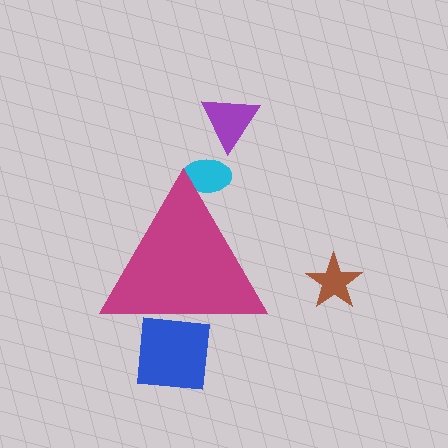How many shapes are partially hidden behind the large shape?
2 shapes are partially hidden.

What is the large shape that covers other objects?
A magenta triangle.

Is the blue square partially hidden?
Yes, the blue square is partially hidden behind the magenta triangle.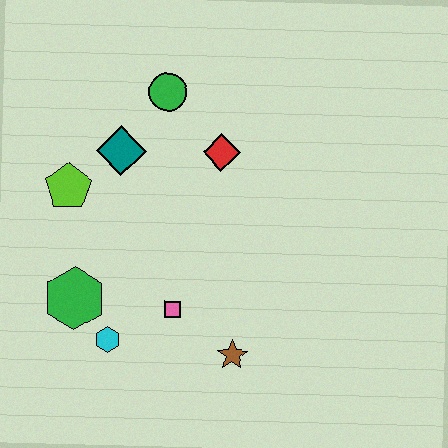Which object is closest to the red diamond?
The green circle is closest to the red diamond.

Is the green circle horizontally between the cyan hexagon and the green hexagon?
No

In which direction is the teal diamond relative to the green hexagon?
The teal diamond is above the green hexagon.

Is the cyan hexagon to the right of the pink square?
No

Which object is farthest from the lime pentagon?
The brown star is farthest from the lime pentagon.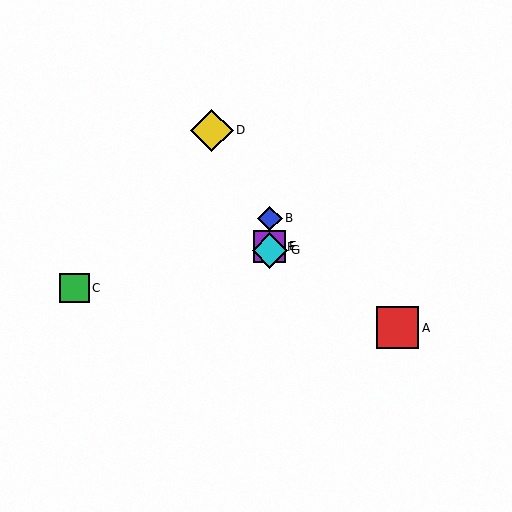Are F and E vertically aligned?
Yes, both are at x≈270.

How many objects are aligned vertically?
4 objects (B, E, F, G) are aligned vertically.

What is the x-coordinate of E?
Object E is at x≈270.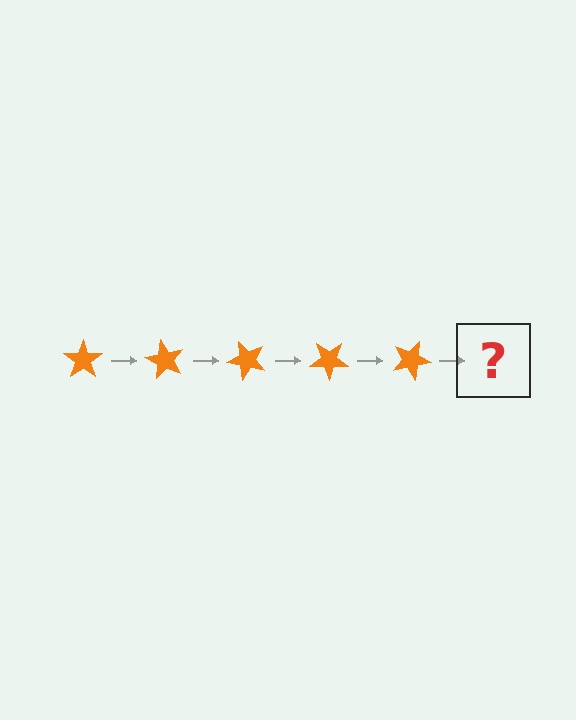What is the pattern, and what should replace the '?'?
The pattern is that the star rotates 60 degrees each step. The '?' should be an orange star rotated 300 degrees.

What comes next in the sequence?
The next element should be an orange star rotated 300 degrees.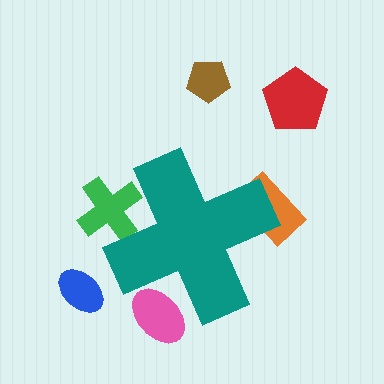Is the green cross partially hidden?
Yes, the green cross is partially hidden behind the teal cross.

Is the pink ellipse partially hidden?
Yes, the pink ellipse is partially hidden behind the teal cross.